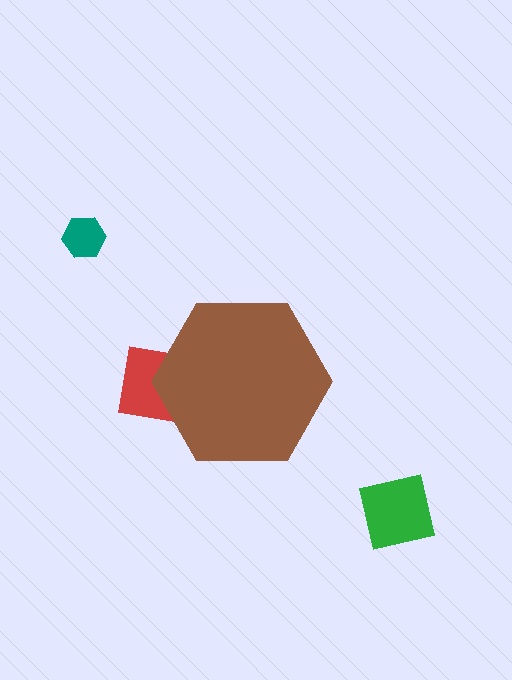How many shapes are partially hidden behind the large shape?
1 shape is partially hidden.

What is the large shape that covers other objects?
A brown hexagon.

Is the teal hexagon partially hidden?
No, the teal hexagon is fully visible.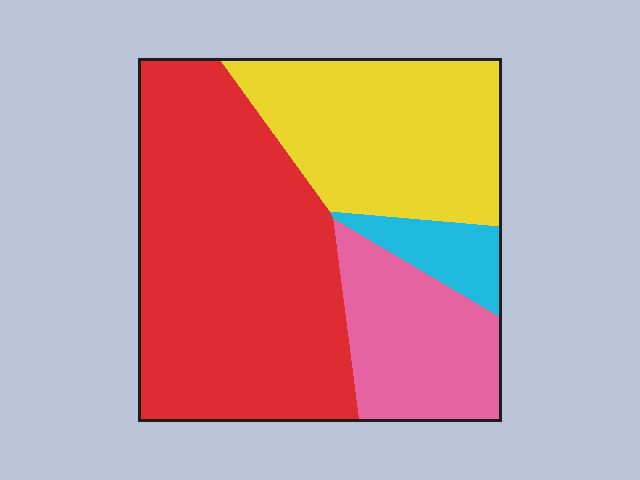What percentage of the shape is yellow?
Yellow covers around 25% of the shape.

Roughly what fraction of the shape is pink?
Pink covers 18% of the shape.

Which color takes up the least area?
Cyan, at roughly 5%.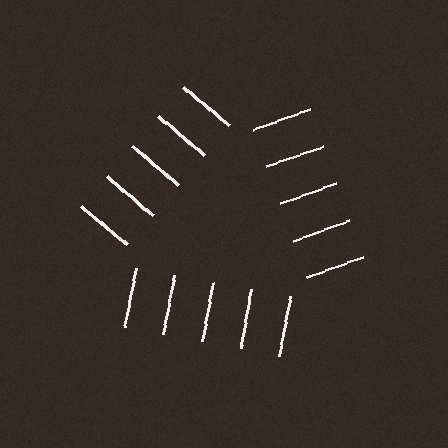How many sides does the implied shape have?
3 sides — the line-ends trace a triangle.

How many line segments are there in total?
15 — 5 along each of the 3 edges.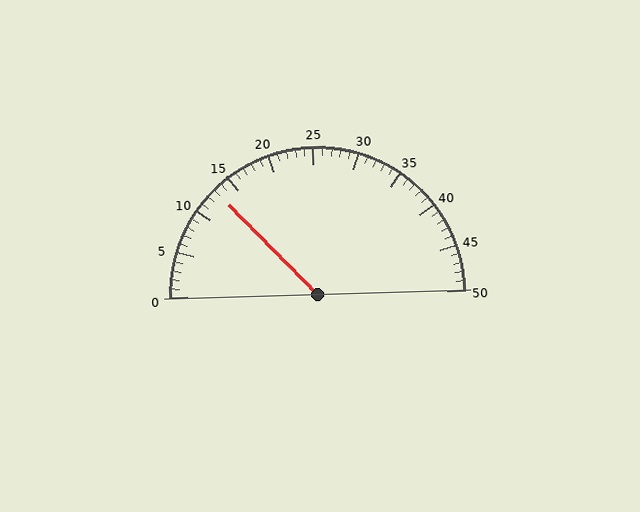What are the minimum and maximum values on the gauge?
The gauge ranges from 0 to 50.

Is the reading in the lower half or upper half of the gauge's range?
The reading is in the lower half of the range (0 to 50).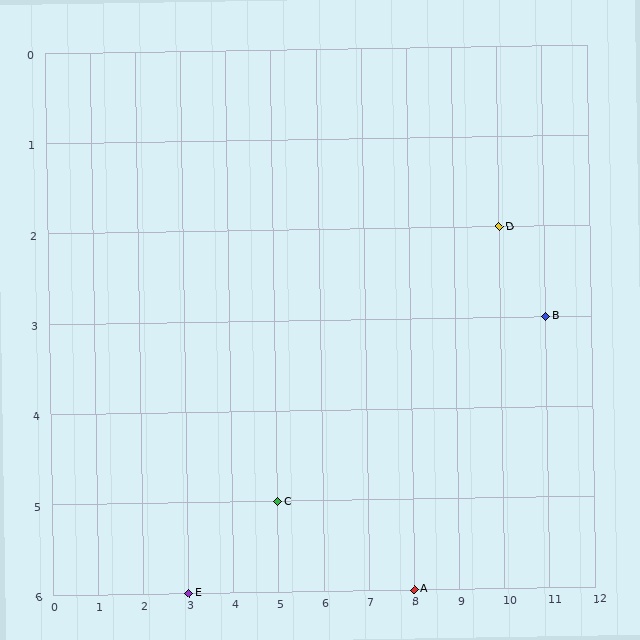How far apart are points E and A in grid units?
Points E and A are 5 columns apart.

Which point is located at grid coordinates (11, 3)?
Point B is at (11, 3).